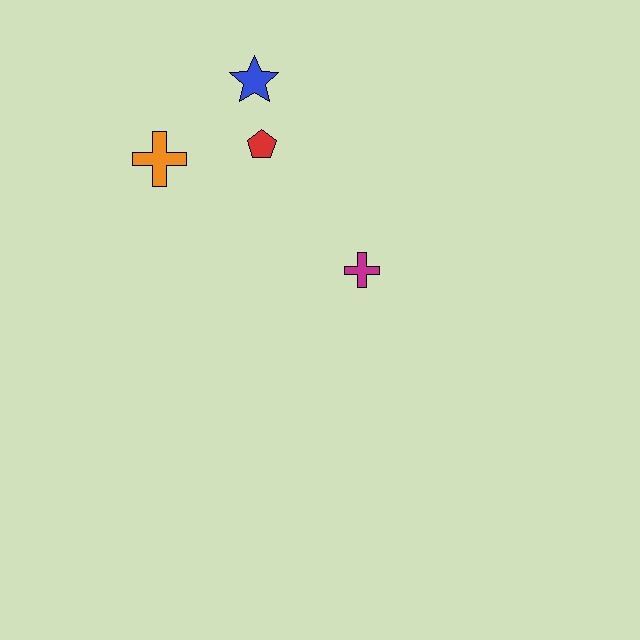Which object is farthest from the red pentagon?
The magenta cross is farthest from the red pentagon.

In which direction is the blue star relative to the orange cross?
The blue star is to the right of the orange cross.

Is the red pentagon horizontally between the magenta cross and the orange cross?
Yes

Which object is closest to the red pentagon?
The blue star is closest to the red pentagon.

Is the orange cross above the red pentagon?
No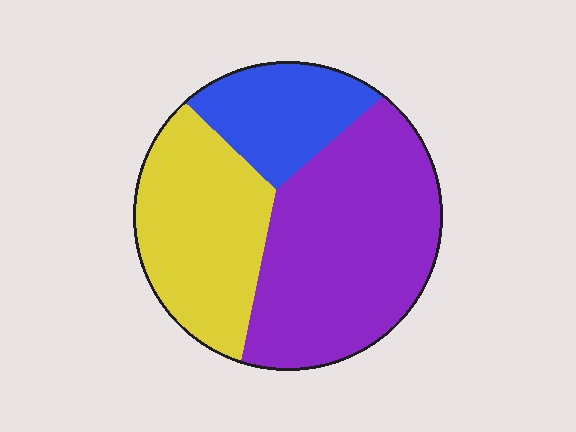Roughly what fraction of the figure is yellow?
Yellow covers around 30% of the figure.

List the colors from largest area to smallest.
From largest to smallest: purple, yellow, blue.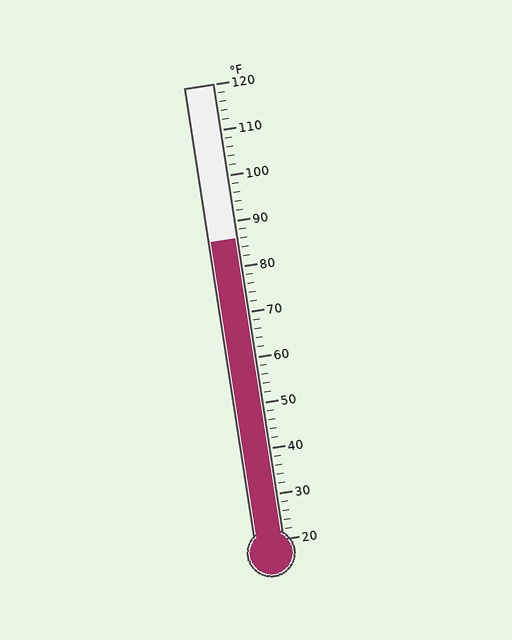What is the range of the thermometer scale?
The thermometer scale ranges from 20°F to 120°F.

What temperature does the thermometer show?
The thermometer shows approximately 86°F.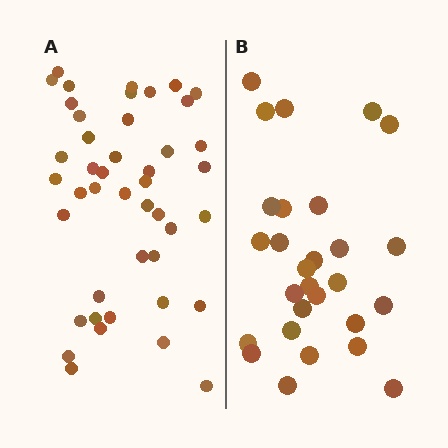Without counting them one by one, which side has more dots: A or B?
Region A (the left region) has more dots.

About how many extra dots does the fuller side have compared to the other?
Region A has approximately 15 more dots than region B.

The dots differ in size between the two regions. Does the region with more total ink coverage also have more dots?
No. Region B has more total ink coverage because its dots are larger, but region A actually contains more individual dots. Total area can be misleading — the number of items is what matters here.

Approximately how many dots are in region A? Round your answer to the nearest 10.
About 40 dots. (The exact count is 44, which rounds to 40.)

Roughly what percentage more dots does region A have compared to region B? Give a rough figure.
About 55% more.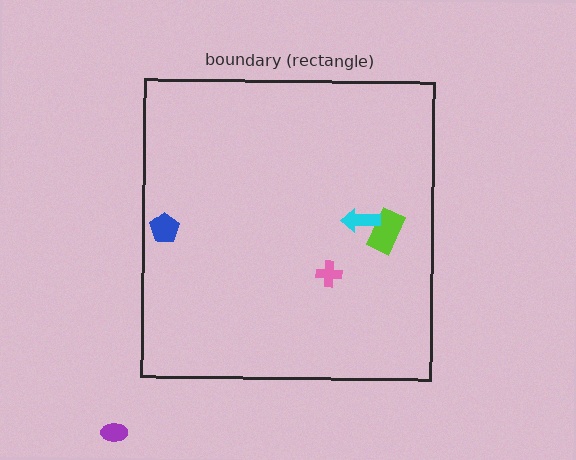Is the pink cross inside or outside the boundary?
Inside.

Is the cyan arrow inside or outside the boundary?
Inside.